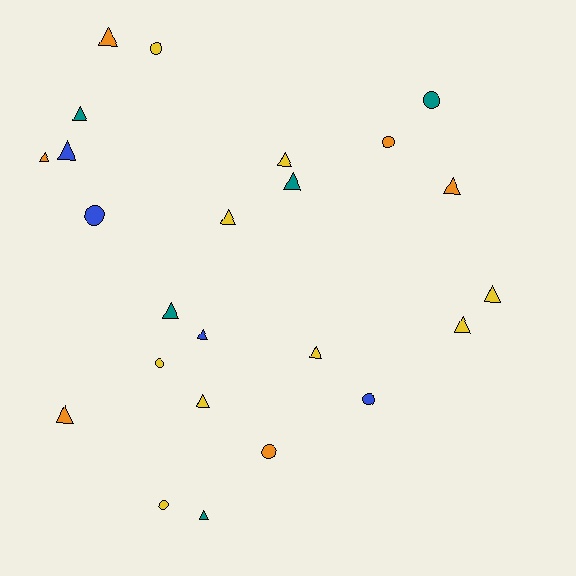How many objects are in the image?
There are 24 objects.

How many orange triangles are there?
There are 4 orange triangles.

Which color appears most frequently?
Yellow, with 9 objects.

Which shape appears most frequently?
Triangle, with 16 objects.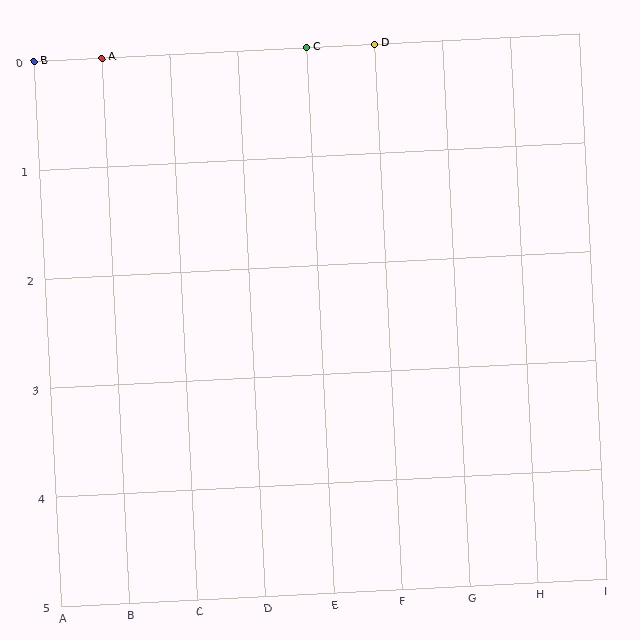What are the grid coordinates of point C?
Point C is at grid coordinates (E, 0).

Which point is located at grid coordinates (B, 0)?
Point A is at (B, 0).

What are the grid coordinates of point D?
Point D is at grid coordinates (F, 0).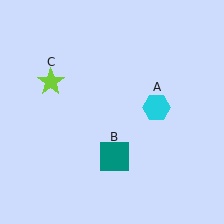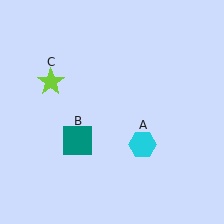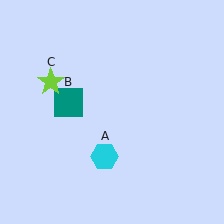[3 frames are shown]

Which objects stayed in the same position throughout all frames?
Lime star (object C) remained stationary.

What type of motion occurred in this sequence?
The cyan hexagon (object A), teal square (object B) rotated clockwise around the center of the scene.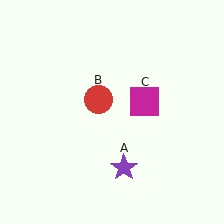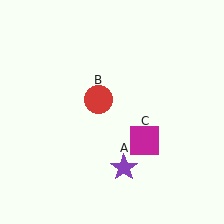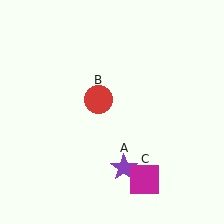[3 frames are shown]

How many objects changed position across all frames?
1 object changed position: magenta square (object C).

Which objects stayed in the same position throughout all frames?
Purple star (object A) and red circle (object B) remained stationary.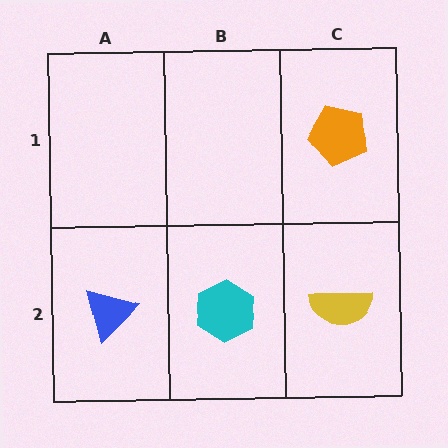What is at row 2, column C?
A yellow semicircle.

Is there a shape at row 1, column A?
No, that cell is empty.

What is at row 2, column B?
A cyan hexagon.